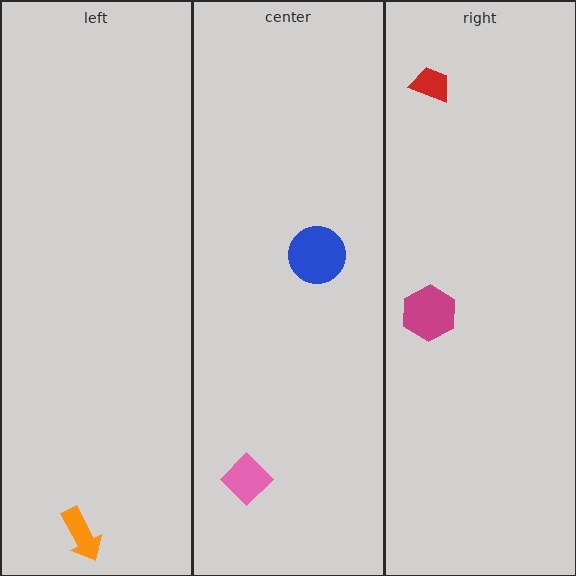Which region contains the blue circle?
The center region.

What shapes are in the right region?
The magenta hexagon, the red trapezoid.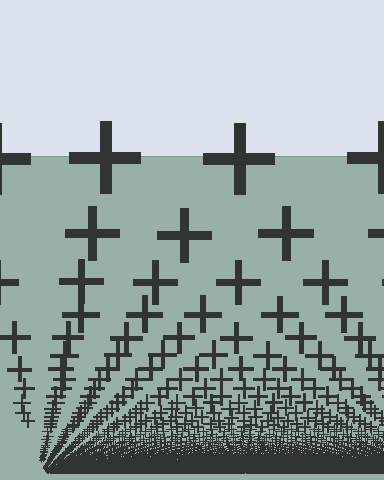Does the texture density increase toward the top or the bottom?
Density increases toward the bottom.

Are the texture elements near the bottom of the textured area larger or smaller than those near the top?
Smaller. The gradient is inverted — elements near the bottom are smaller and denser.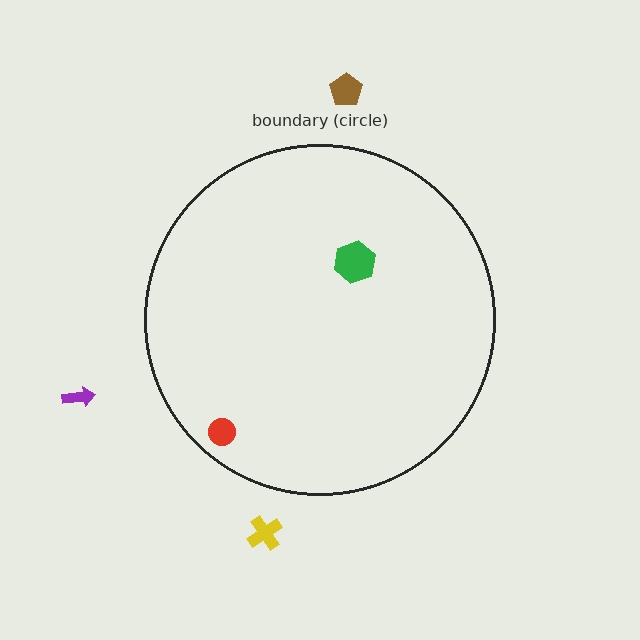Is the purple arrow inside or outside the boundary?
Outside.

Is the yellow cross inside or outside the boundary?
Outside.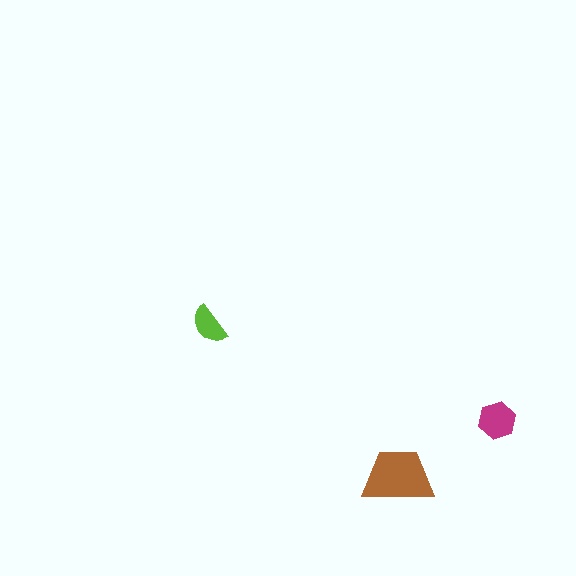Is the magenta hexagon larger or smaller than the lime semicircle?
Larger.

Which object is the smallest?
The lime semicircle.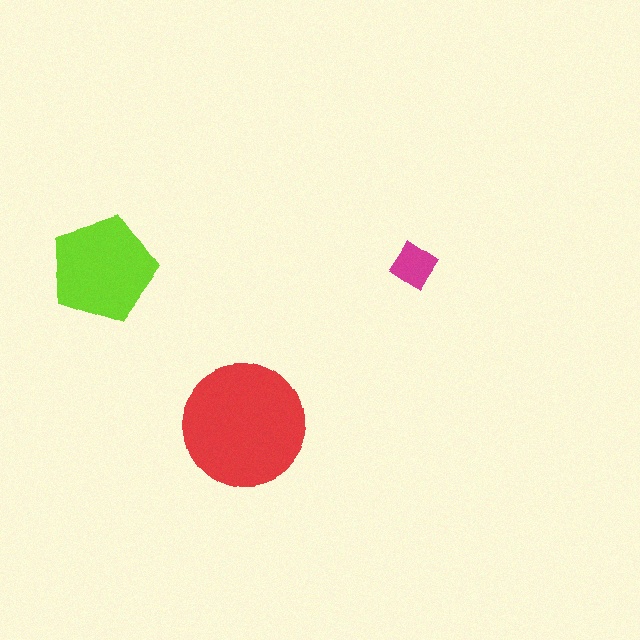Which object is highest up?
The lime pentagon is topmost.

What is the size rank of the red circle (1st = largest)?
1st.